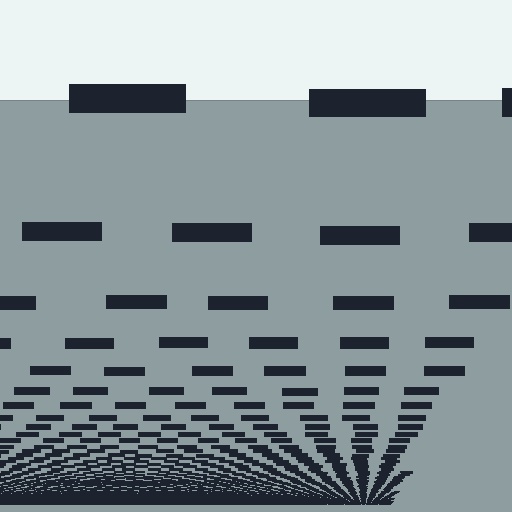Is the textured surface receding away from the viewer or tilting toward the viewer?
The surface appears to tilt toward the viewer. Texture elements get larger and sparser toward the top.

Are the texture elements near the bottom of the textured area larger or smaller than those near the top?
Smaller. The gradient is inverted — elements near the bottom are smaller and denser.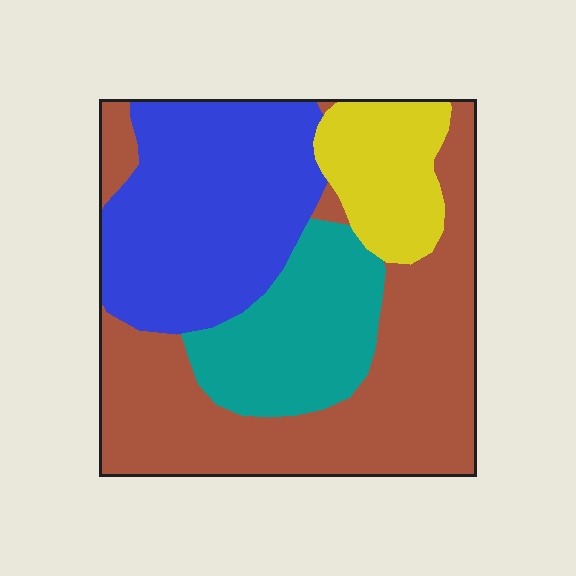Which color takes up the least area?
Yellow, at roughly 10%.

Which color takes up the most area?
Brown, at roughly 40%.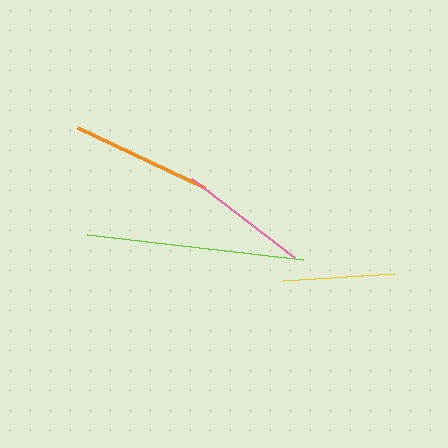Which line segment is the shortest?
The yellow line is the shortest at approximately 111 pixels.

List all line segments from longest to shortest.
From longest to shortest: lime, orange, pink, yellow.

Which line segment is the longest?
The lime line is the longest at approximately 217 pixels.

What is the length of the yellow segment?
The yellow segment is approximately 111 pixels long.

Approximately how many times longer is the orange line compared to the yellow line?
The orange line is approximately 1.3 times the length of the yellow line.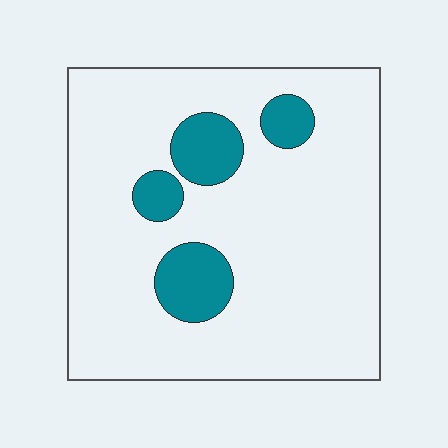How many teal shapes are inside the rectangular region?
4.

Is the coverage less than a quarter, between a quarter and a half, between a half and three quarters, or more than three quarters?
Less than a quarter.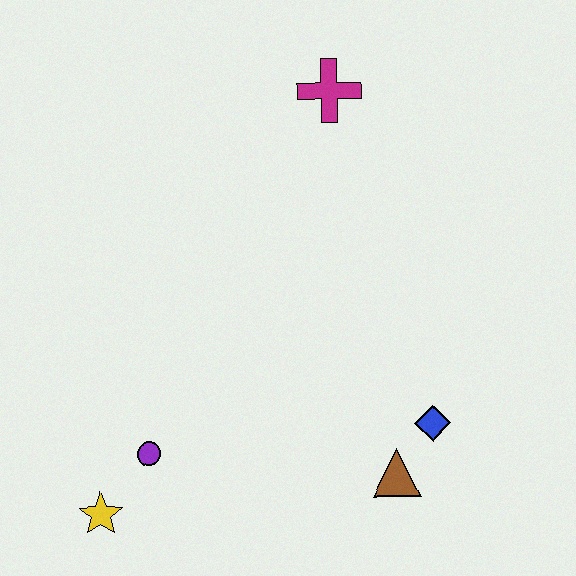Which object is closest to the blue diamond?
The brown triangle is closest to the blue diamond.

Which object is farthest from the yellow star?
The magenta cross is farthest from the yellow star.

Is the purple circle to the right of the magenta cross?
No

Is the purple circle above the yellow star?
Yes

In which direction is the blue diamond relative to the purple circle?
The blue diamond is to the right of the purple circle.